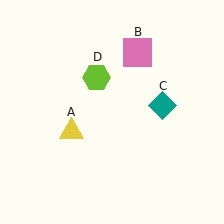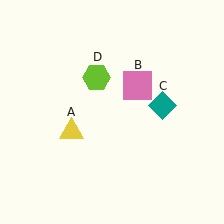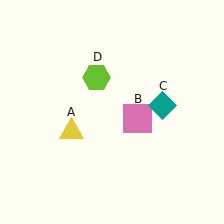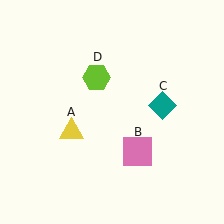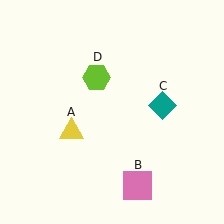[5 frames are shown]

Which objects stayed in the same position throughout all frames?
Yellow triangle (object A) and teal diamond (object C) and lime hexagon (object D) remained stationary.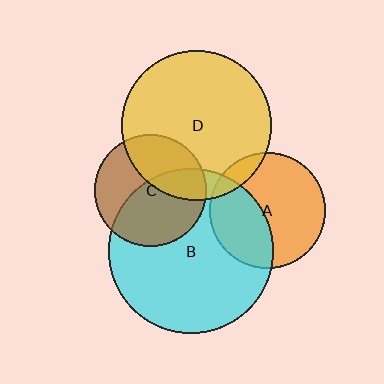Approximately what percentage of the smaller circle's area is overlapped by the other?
Approximately 55%.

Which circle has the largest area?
Circle B (cyan).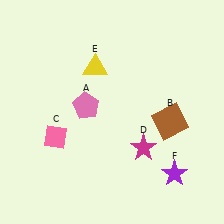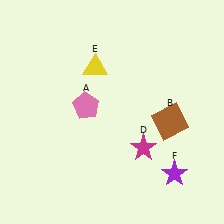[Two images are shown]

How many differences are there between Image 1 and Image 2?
There is 1 difference between the two images.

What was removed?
The pink diamond (C) was removed in Image 2.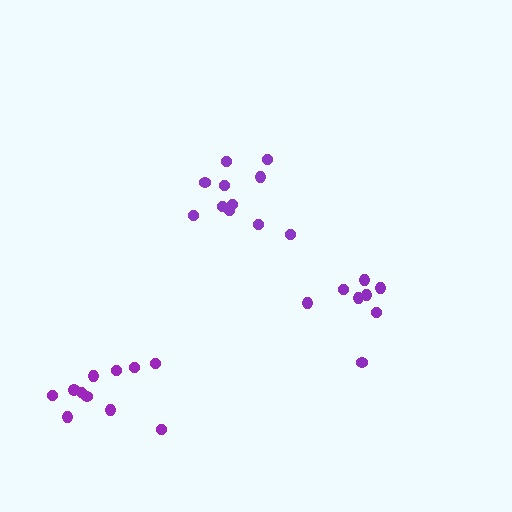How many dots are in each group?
Group 1: 11 dots, Group 2: 8 dots, Group 3: 11 dots (30 total).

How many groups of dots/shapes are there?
There are 3 groups.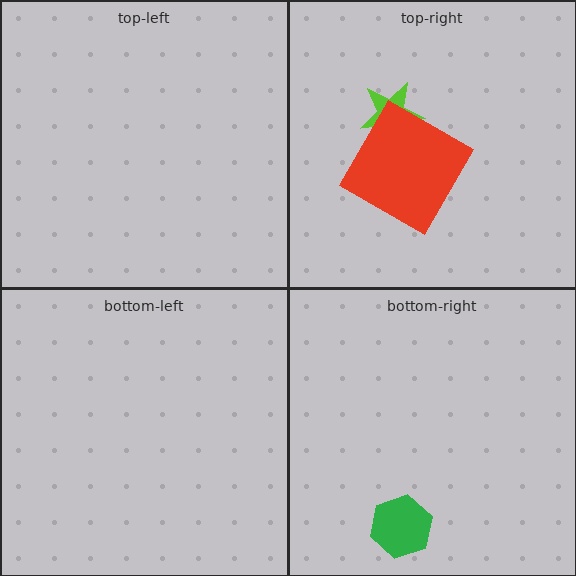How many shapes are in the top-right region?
2.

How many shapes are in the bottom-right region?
1.